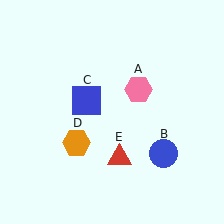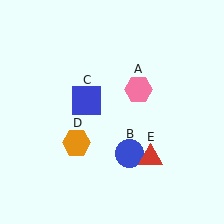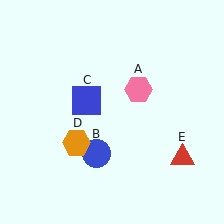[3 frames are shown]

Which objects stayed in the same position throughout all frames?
Pink hexagon (object A) and blue square (object C) and orange hexagon (object D) remained stationary.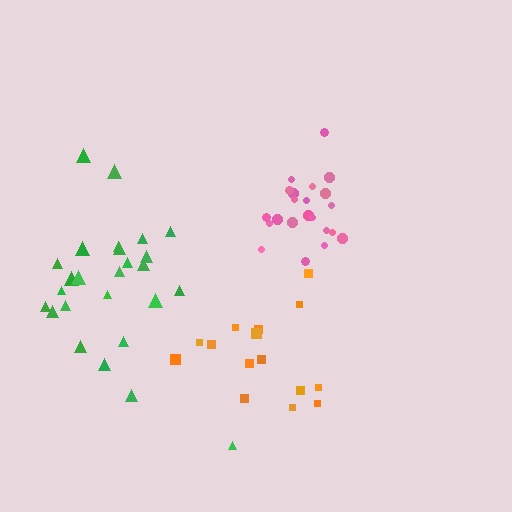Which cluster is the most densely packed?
Pink.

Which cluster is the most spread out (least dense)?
Green.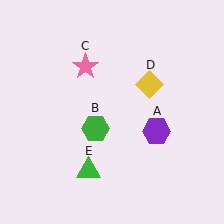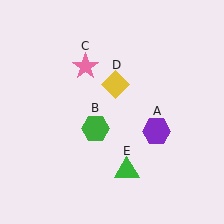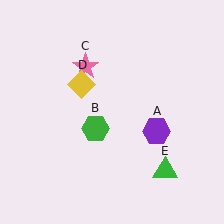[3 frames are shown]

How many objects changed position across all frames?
2 objects changed position: yellow diamond (object D), green triangle (object E).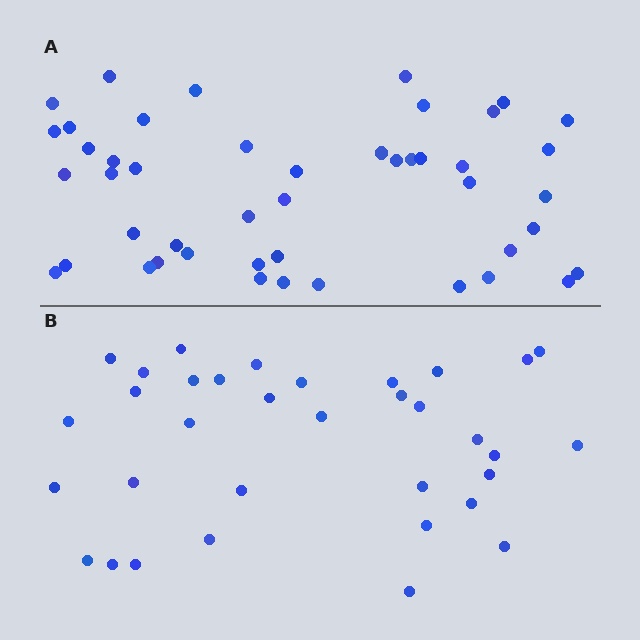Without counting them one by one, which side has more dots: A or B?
Region A (the top region) has more dots.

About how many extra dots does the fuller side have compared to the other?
Region A has roughly 12 or so more dots than region B.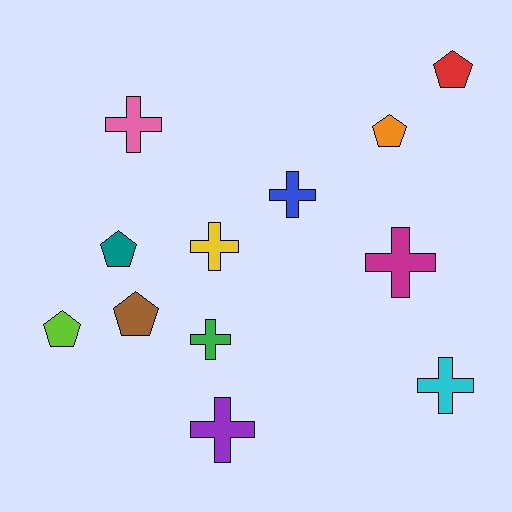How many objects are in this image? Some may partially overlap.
There are 12 objects.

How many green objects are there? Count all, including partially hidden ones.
There is 1 green object.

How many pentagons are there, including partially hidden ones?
There are 5 pentagons.